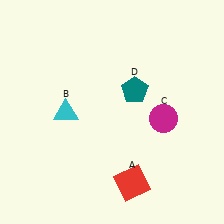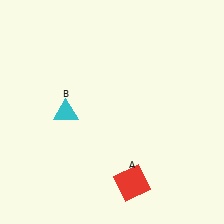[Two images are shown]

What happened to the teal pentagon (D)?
The teal pentagon (D) was removed in Image 2. It was in the top-right area of Image 1.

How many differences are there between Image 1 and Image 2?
There are 2 differences between the two images.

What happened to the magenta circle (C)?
The magenta circle (C) was removed in Image 2. It was in the bottom-right area of Image 1.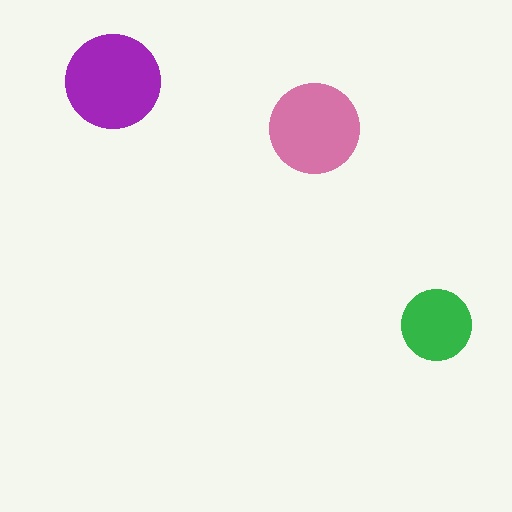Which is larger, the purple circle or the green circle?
The purple one.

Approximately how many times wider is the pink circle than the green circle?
About 1.5 times wider.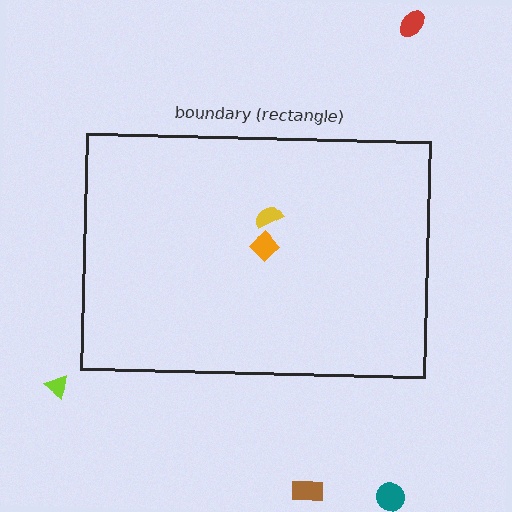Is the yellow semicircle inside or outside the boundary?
Inside.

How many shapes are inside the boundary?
2 inside, 4 outside.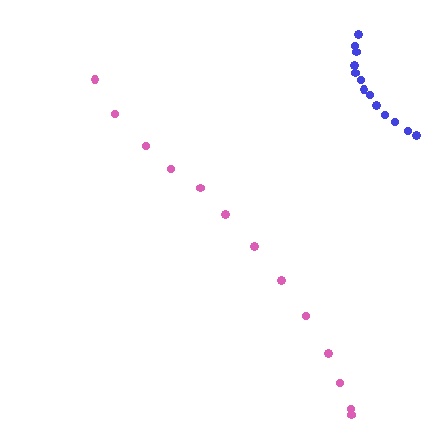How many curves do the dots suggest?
There are 2 distinct paths.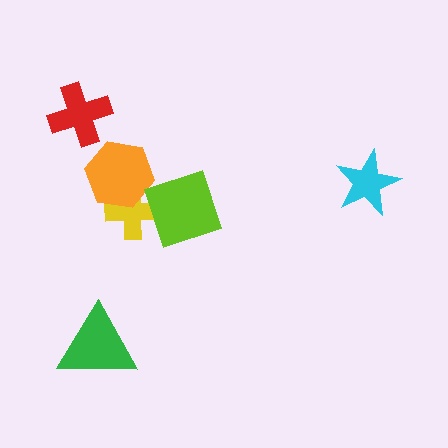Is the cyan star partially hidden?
No, no other shape covers it.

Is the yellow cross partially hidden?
Yes, it is partially covered by another shape.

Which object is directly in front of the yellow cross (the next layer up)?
The orange hexagon is directly in front of the yellow cross.